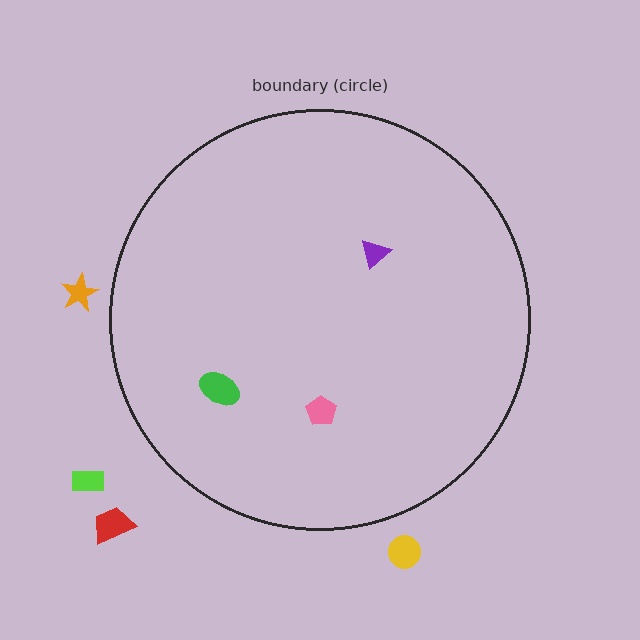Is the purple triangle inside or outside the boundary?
Inside.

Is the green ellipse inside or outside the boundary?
Inside.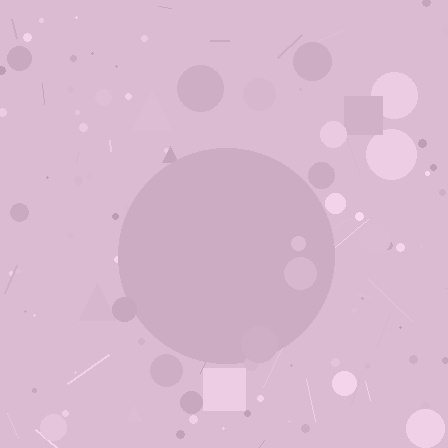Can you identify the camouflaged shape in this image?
The camouflaged shape is a circle.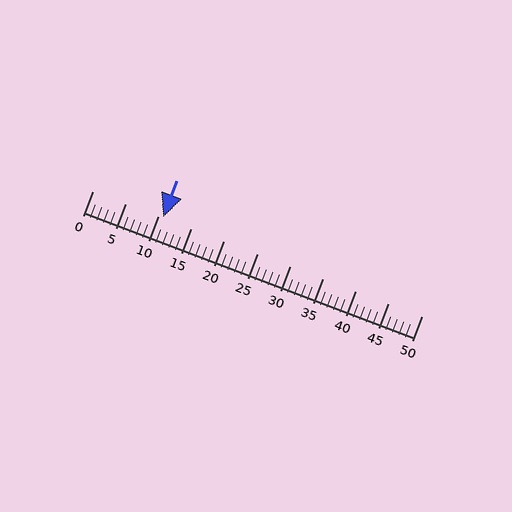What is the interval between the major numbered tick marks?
The major tick marks are spaced 5 units apart.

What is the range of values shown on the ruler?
The ruler shows values from 0 to 50.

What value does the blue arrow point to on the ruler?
The blue arrow points to approximately 11.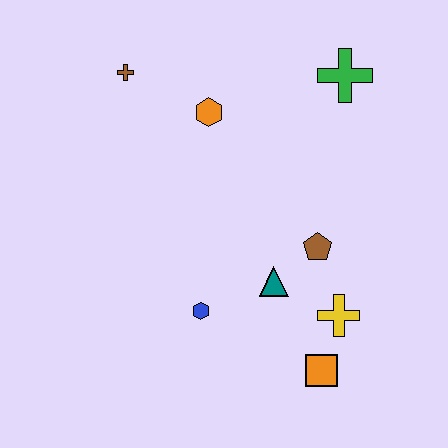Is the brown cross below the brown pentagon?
No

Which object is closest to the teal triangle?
The brown pentagon is closest to the teal triangle.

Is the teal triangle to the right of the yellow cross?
No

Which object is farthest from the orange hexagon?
The orange square is farthest from the orange hexagon.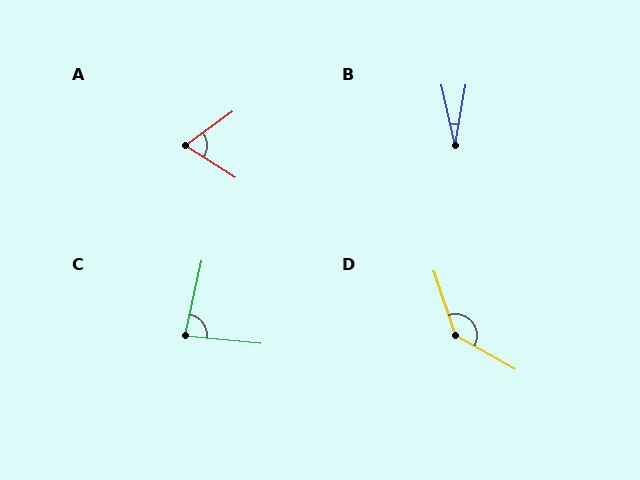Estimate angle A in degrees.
Approximately 69 degrees.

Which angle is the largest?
D, at approximately 138 degrees.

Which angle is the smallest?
B, at approximately 22 degrees.